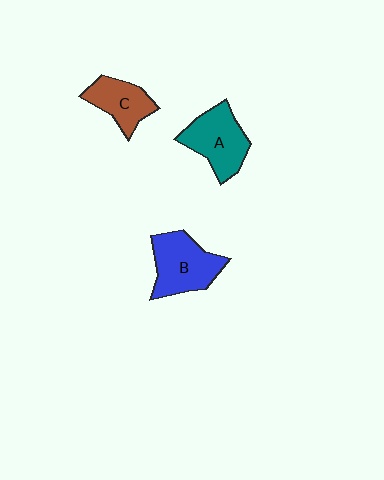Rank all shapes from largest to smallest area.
From largest to smallest: B (blue), A (teal), C (brown).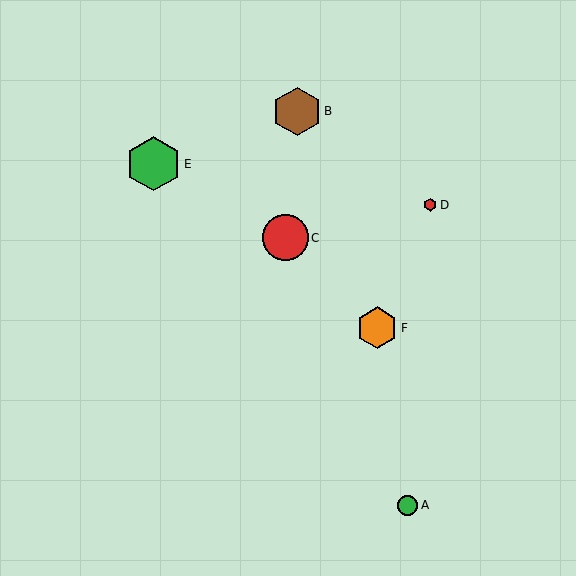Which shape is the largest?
The green hexagon (labeled E) is the largest.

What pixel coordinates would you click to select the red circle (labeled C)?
Click at (286, 238) to select the red circle C.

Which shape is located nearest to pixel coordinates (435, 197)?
The red hexagon (labeled D) at (430, 205) is nearest to that location.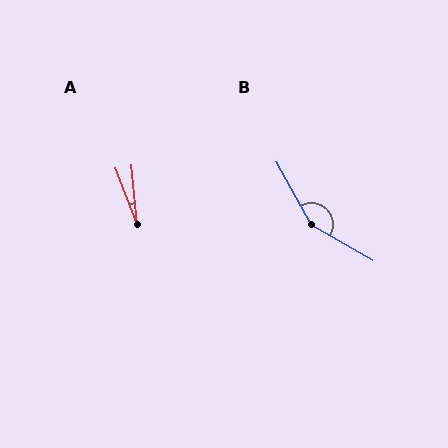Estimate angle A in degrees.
Approximately 16 degrees.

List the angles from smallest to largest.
A (16°), B (149°).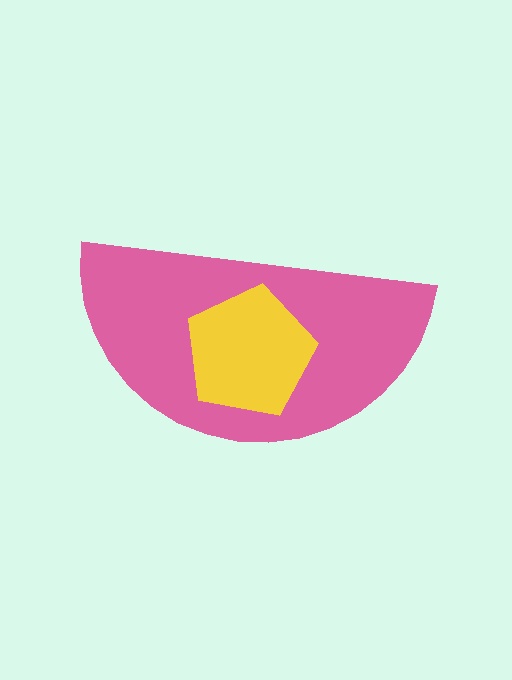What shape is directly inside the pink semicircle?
The yellow pentagon.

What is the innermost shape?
The yellow pentagon.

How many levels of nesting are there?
2.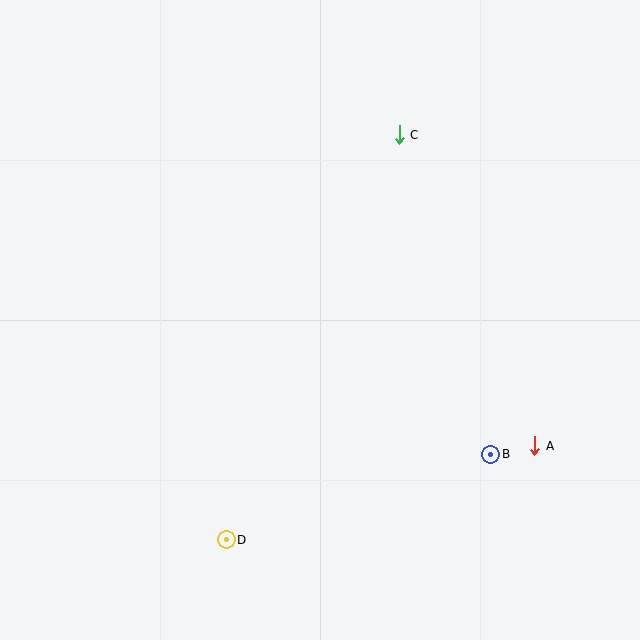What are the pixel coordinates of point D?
Point D is at (226, 540).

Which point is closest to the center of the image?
Point C at (399, 135) is closest to the center.